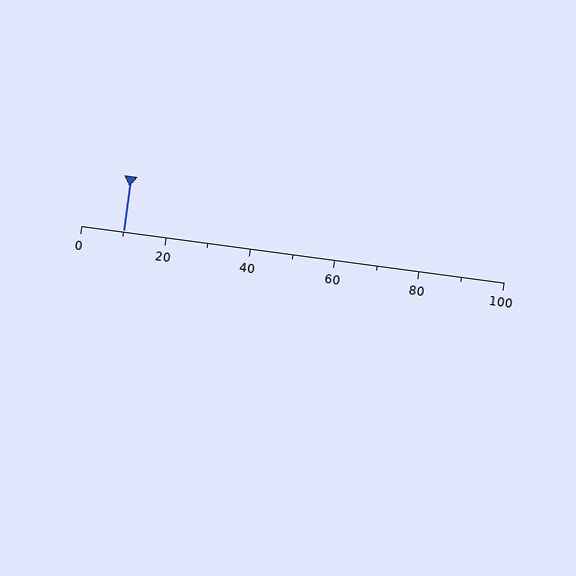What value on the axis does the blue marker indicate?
The marker indicates approximately 10.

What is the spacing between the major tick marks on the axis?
The major ticks are spaced 20 apart.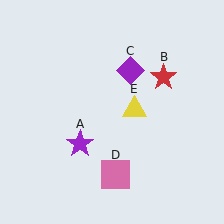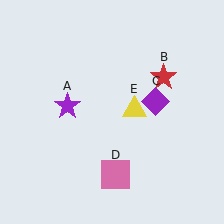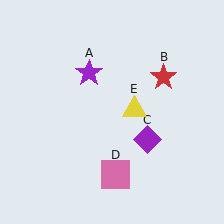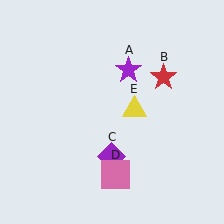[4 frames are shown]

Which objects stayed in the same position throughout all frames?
Red star (object B) and pink square (object D) and yellow triangle (object E) remained stationary.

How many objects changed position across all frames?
2 objects changed position: purple star (object A), purple diamond (object C).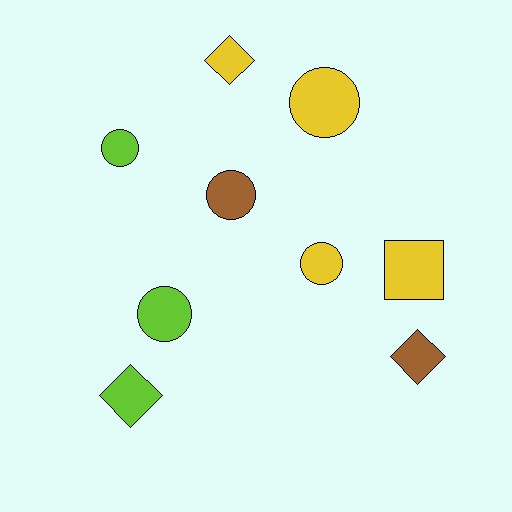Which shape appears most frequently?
Circle, with 5 objects.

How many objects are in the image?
There are 9 objects.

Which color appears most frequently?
Yellow, with 4 objects.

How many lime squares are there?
There are no lime squares.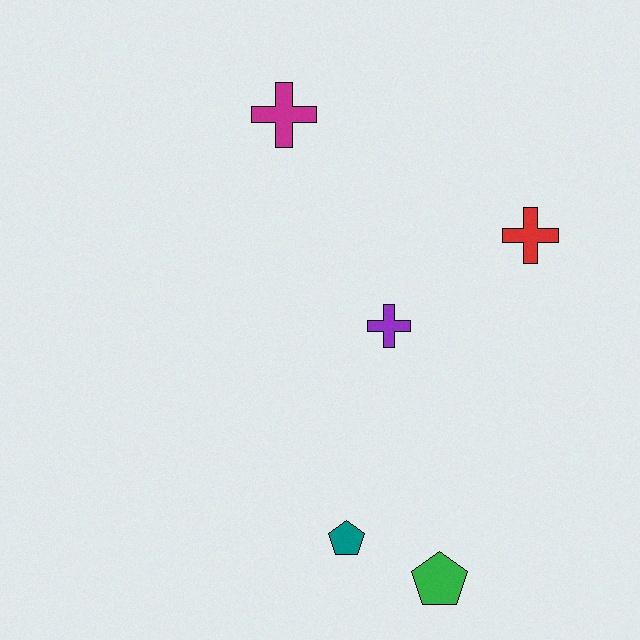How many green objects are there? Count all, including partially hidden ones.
There is 1 green object.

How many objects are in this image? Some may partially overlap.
There are 5 objects.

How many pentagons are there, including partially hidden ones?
There are 2 pentagons.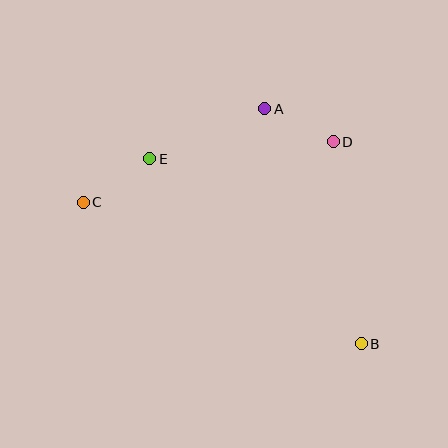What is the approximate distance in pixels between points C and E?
The distance between C and E is approximately 80 pixels.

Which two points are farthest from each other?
Points B and C are farthest from each other.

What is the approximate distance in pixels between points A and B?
The distance between A and B is approximately 254 pixels.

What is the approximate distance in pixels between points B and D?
The distance between B and D is approximately 204 pixels.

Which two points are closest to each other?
Points A and D are closest to each other.